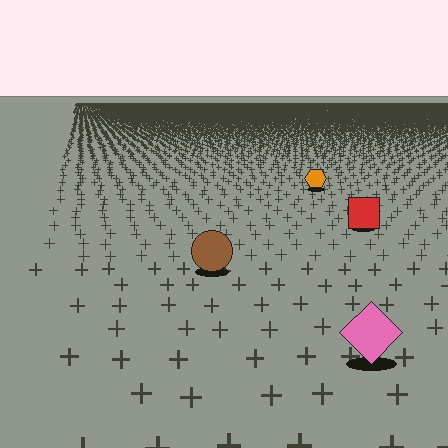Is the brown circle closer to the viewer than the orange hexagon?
Yes. The brown circle is closer — you can tell from the texture gradient: the ground texture is coarser near it.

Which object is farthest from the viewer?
The orange hexagon is farthest from the viewer. It appears smaller and the ground texture around it is denser.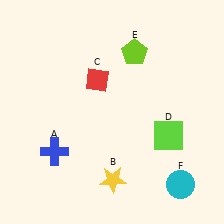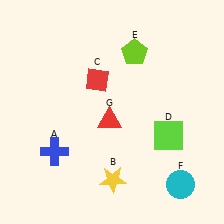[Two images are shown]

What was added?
A red triangle (G) was added in Image 2.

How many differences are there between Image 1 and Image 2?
There is 1 difference between the two images.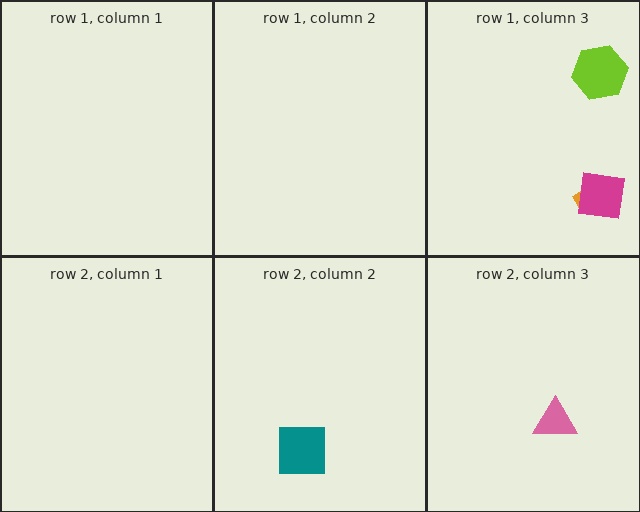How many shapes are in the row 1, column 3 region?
3.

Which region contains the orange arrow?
The row 1, column 3 region.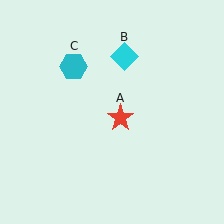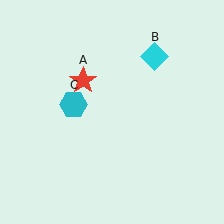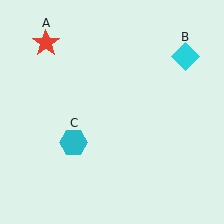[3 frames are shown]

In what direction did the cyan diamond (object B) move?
The cyan diamond (object B) moved right.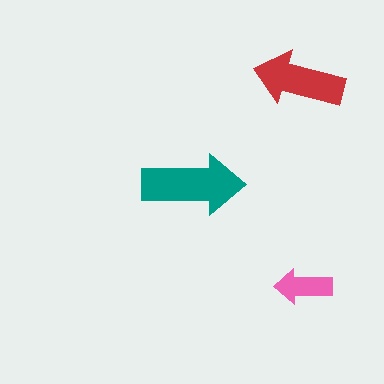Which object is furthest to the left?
The teal arrow is leftmost.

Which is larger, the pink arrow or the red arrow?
The red one.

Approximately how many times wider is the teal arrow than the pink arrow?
About 1.5 times wider.